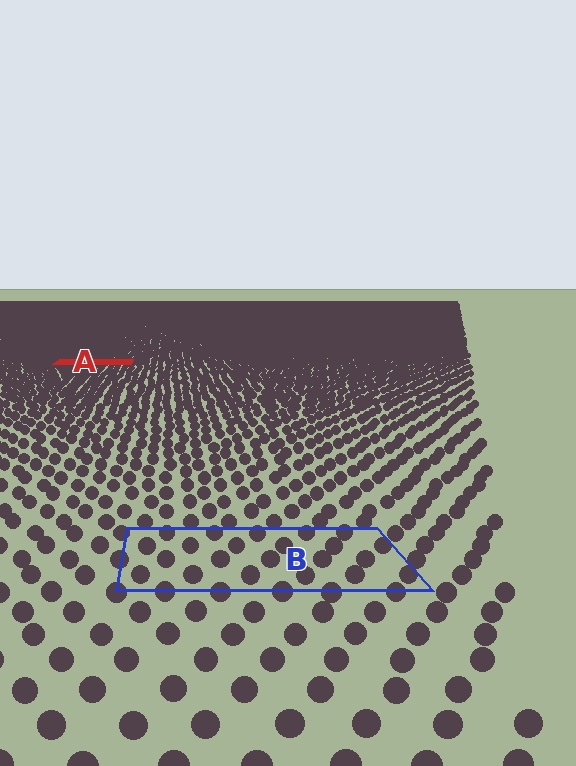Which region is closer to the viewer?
Region B is closer. The texture elements there are larger and more spread out.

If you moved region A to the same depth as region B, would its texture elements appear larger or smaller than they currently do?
They would appear larger. At a closer depth, the same texture elements are projected at a bigger on-screen size.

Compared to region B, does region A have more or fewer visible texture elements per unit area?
Region A has more texture elements per unit area — they are packed more densely because it is farther away.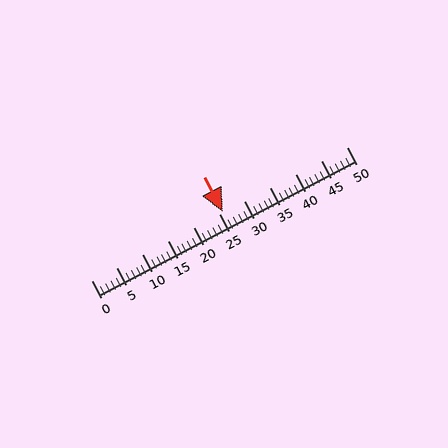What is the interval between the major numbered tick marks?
The major tick marks are spaced 5 units apart.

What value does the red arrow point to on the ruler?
The red arrow points to approximately 26.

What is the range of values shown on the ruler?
The ruler shows values from 0 to 50.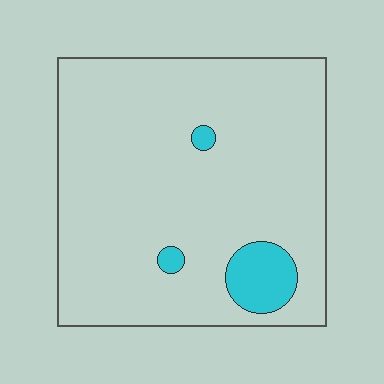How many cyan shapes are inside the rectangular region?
3.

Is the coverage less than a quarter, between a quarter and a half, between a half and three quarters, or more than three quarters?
Less than a quarter.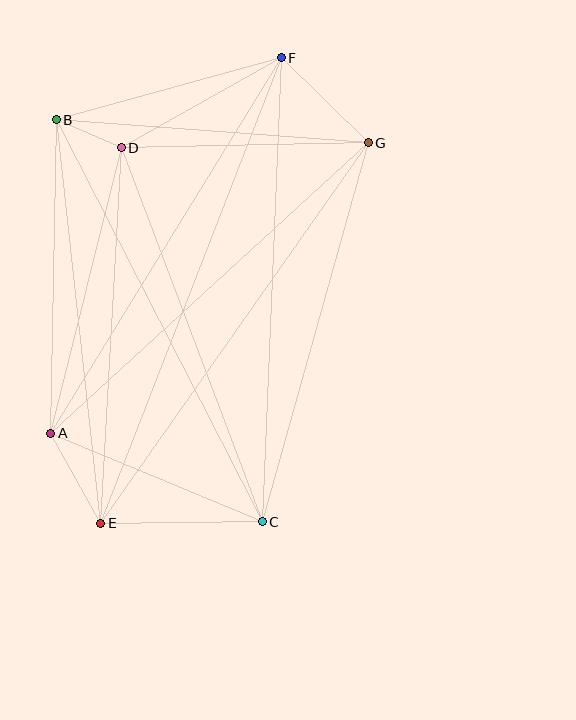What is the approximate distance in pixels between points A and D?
The distance between A and D is approximately 294 pixels.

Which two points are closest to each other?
Points B and D are closest to each other.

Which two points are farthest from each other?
Points E and F are farthest from each other.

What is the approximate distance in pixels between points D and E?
The distance between D and E is approximately 376 pixels.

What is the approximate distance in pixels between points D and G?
The distance between D and G is approximately 247 pixels.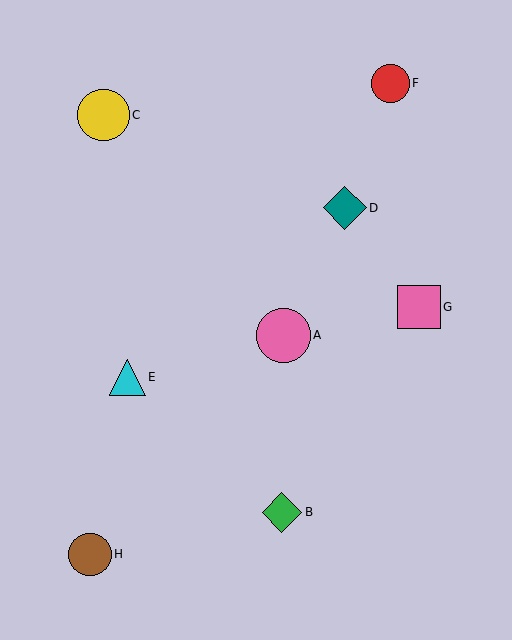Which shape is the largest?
The pink circle (labeled A) is the largest.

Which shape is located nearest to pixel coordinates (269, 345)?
The pink circle (labeled A) at (284, 335) is nearest to that location.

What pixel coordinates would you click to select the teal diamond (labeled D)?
Click at (345, 208) to select the teal diamond D.